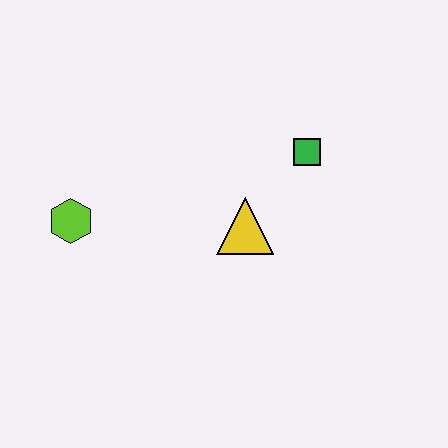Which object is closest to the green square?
The yellow triangle is closest to the green square.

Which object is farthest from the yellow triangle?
The lime hexagon is farthest from the yellow triangle.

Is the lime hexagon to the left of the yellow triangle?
Yes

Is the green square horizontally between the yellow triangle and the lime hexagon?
No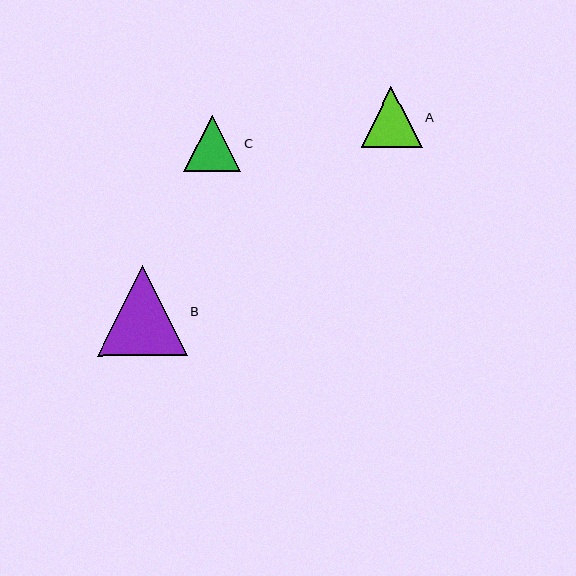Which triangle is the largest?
Triangle B is the largest with a size of approximately 90 pixels.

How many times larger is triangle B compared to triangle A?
Triangle B is approximately 1.5 times the size of triangle A.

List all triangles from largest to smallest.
From largest to smallest: B, A, C.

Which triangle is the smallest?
Triangle C is the smallest with a size of approximately 57 pixels.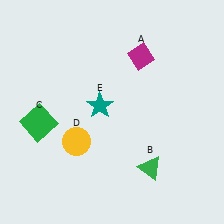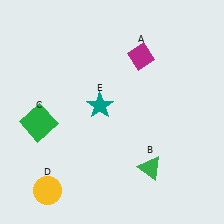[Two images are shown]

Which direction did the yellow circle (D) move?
The yellow circle (D) moved down.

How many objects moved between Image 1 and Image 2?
1 object moved between the two images.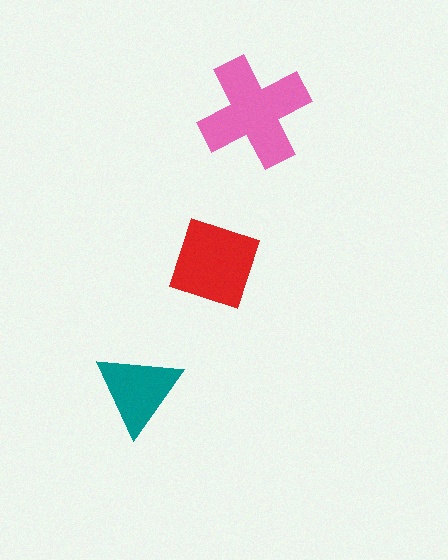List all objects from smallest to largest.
The teal triangle, the red diamond, the pink cross.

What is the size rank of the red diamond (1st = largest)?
2nd.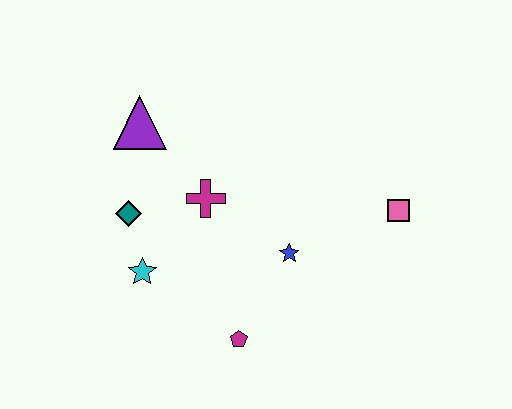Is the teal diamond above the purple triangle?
No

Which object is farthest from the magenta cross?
The pink square is farthest from the magenta cross.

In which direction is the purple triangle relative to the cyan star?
The purple triangle is above the cyan star.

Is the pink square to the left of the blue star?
No